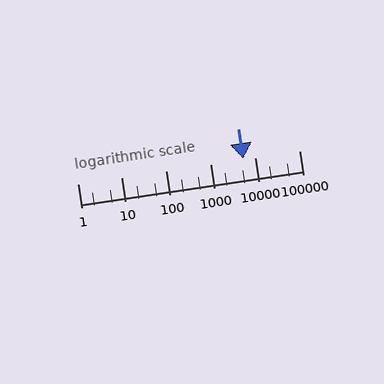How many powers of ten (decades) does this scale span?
The scale spans 5 decades, from 1 to 100000.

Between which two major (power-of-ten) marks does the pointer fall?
The pointer is between 1000 and 10000.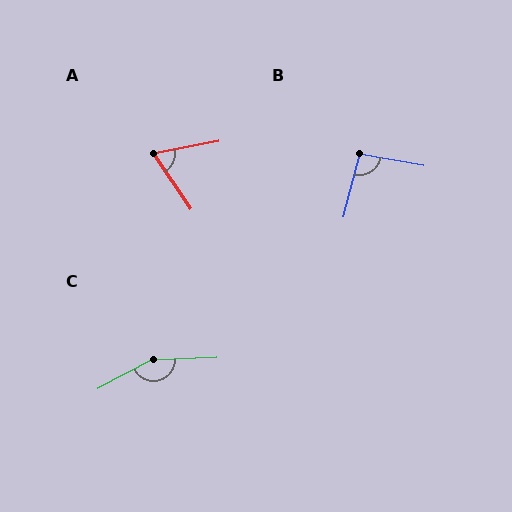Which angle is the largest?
C, at approximately 154 degrees.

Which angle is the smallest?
A, at approximately 66 degrees.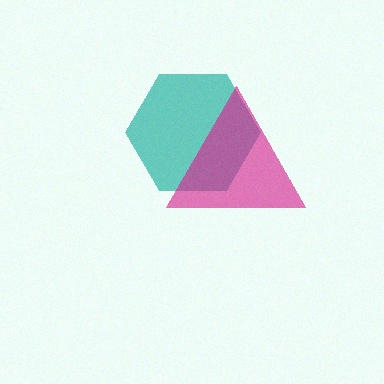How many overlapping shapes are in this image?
There are 2 overlapping shapes in the image.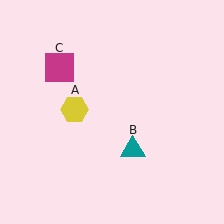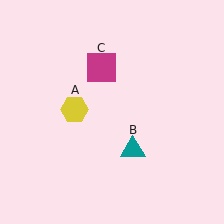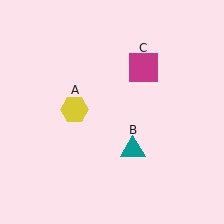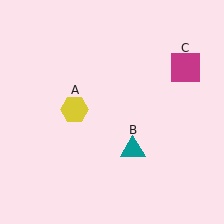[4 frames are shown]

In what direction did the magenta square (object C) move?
The magenta square (object C) moved right.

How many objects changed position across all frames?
1 object changed position: magenta square (object C).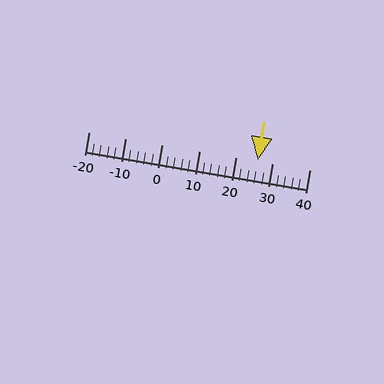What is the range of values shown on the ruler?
The ruler shows values from -20 to 40.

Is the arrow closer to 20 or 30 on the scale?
The arrow is closer to 30.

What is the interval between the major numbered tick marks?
The major tick marks are spaced 10 units apart.